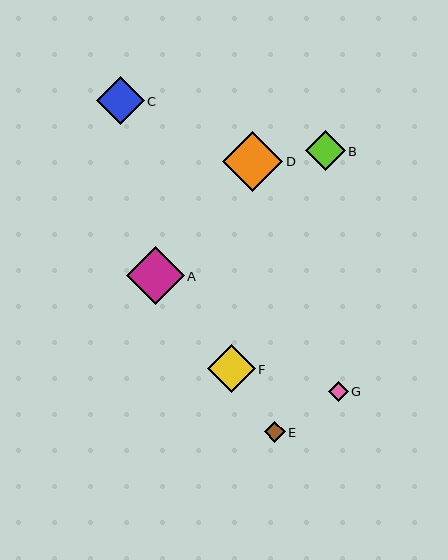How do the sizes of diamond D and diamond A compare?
Diamond D and diamond A are approximately the same size.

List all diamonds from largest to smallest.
From largest to smallest: D, A, F, C, B, E, G.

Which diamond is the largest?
Diamond D is the largest with a size of approximately 60 pixels.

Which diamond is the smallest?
Diamond G is the smallest with a size of approximately 20 pixels.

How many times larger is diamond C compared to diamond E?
Diamond C is approximately 2.3 times the size of diamond E.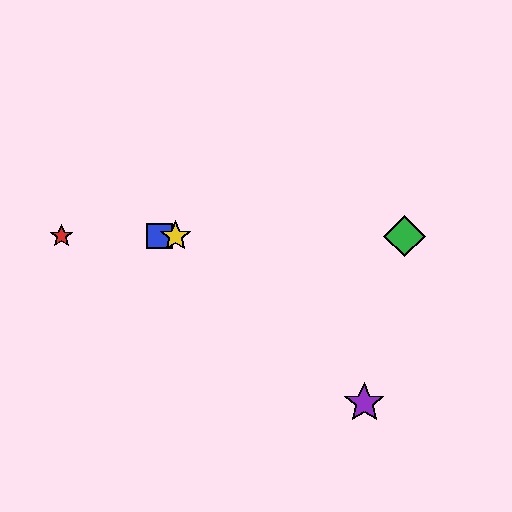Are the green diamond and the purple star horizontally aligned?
No, the green diamond is at y≈236 and the purple star is at y≈403.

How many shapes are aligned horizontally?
4 shapes (the red star, the blue square, the green diamond, the yellow star) are aligned horizontally.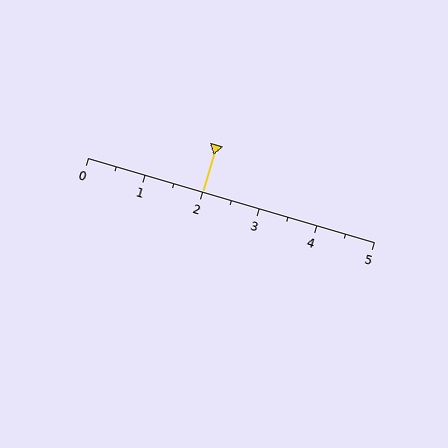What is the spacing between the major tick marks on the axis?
The major ticks are spaced 1 apart.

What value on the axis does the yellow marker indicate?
The marker indicates approximately 2.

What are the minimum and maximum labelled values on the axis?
The axis runs from 0 to 5.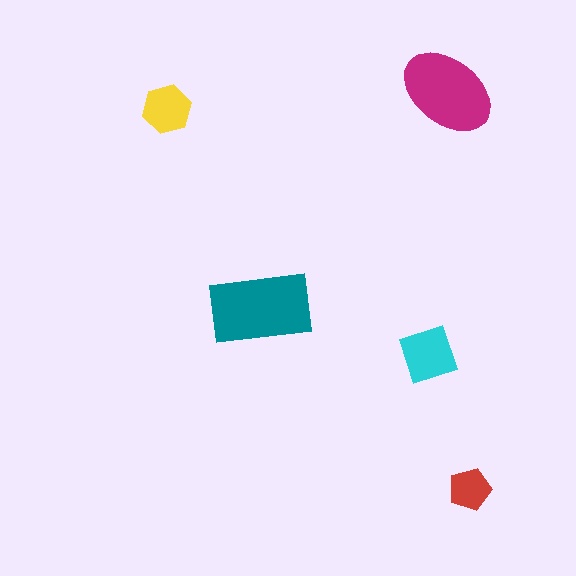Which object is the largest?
The teal rectangle.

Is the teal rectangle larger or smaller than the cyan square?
Larger.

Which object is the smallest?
The red pentagon.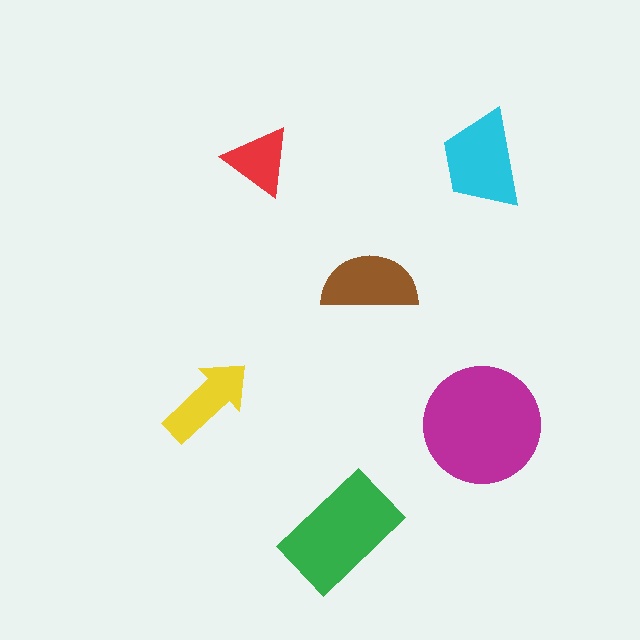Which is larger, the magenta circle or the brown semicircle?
The magenta circle.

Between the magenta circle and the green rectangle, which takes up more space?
The magenta circle.